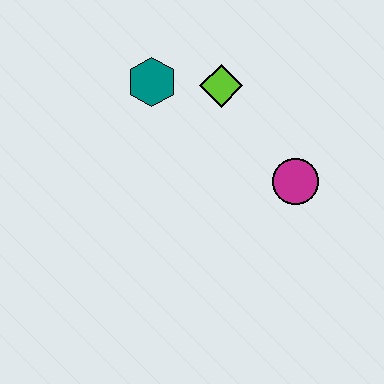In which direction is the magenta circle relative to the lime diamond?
The magenta circle is below the lime diamond.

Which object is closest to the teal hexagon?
The lime diamond is closest to the teal hexagon.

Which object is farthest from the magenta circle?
The teal hexagon is farthest from the magenta circle.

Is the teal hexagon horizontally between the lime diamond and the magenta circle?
No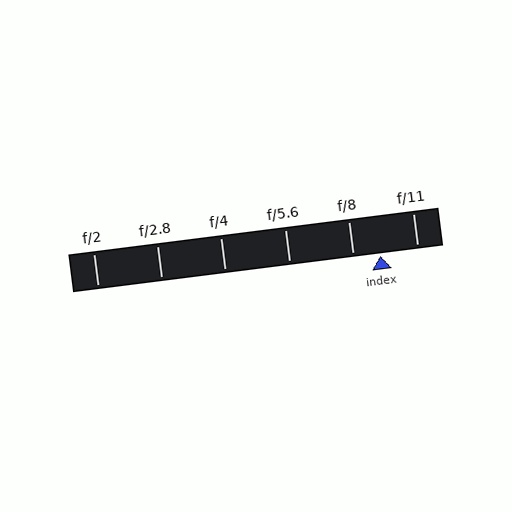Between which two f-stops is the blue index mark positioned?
The index mark is between f/8 and f/11.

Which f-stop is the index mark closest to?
The index mark is closest to f/8.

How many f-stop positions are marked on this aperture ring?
There are 6 f-stop positions marked.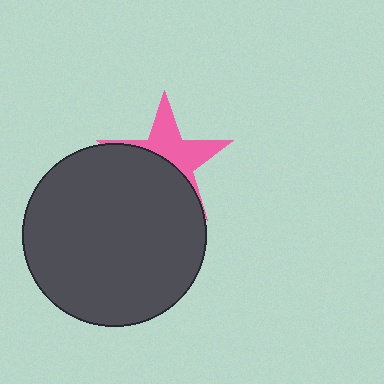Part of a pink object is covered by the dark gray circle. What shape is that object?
It is a star.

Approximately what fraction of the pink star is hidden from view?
Roughly 52% of the pink star is hidden behind the dark gray circle.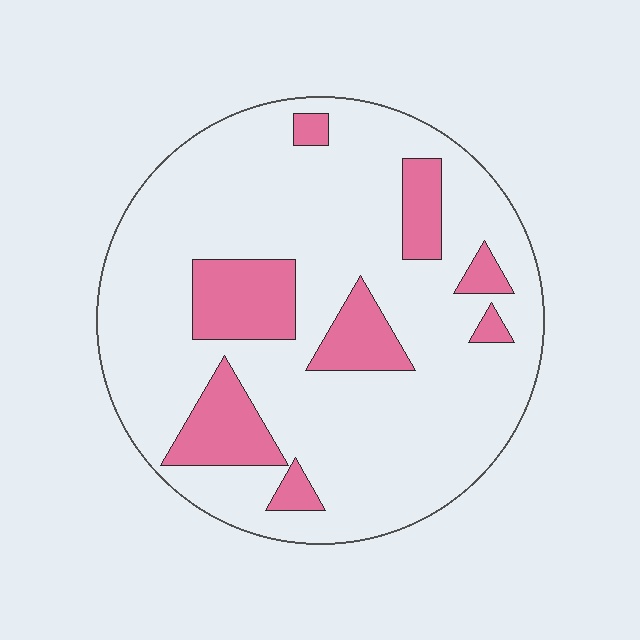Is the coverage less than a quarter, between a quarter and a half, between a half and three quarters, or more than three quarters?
Less than a quarter.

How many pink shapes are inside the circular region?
8.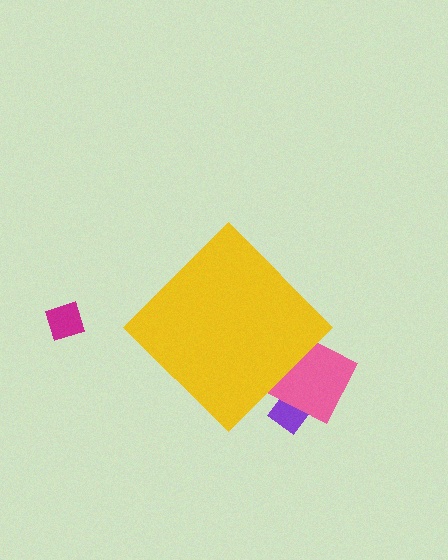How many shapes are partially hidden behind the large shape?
2 shapes are partially hidden.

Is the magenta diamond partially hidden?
No, the magenta diamond is fully visible.